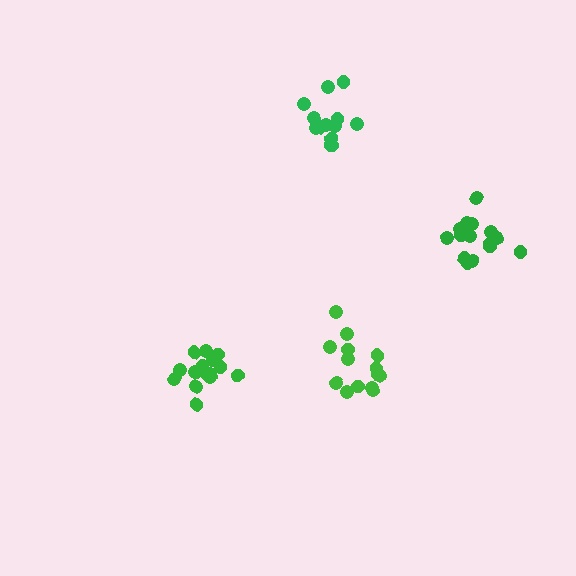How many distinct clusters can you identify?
There are 4 distinct clusters.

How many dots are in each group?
Group 1: 16 dots, Group 2: 16 dots, Group 3: 13 dots, Group 4: 14 dots (59 total).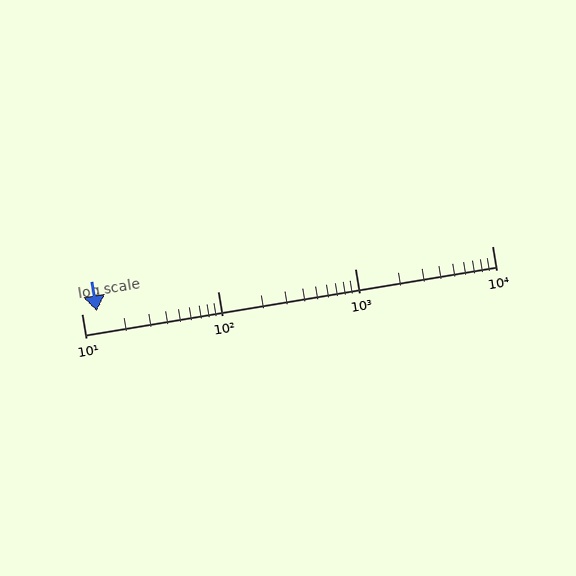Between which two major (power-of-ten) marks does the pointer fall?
The pointer is between 10 and 100.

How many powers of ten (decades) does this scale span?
The scale spans 3 decades, from 10 to 10000.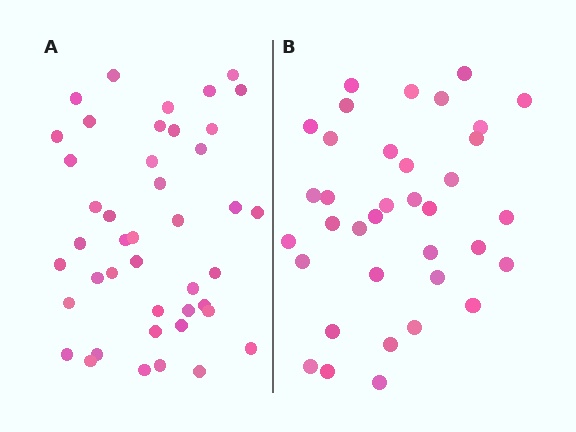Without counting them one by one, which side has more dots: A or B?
Region A (the left region) has more dots.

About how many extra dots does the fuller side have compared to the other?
Region A has roughly 8 or so more dots than region B.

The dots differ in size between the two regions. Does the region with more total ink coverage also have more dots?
No. Region B has more total ink coverage because its dots are larger, but region A actually contains more individual dots. Total area can be misleading — the number of items is what matters here.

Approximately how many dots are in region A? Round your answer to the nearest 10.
About 40 dots. (The exact count is 43, which rounds to 40.)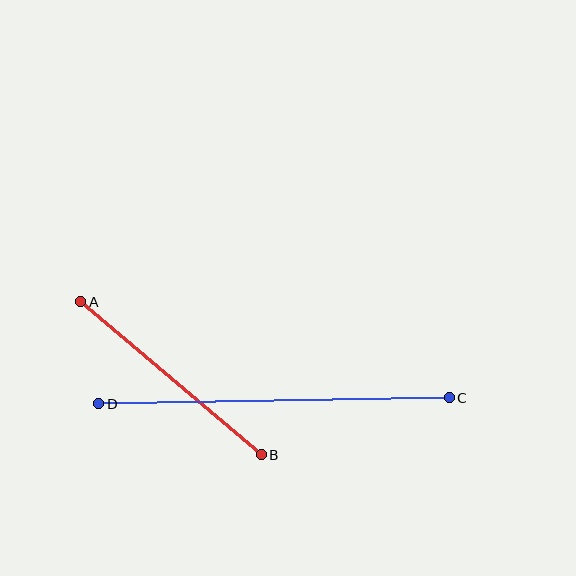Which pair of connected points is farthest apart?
Points C and D are farthest apart.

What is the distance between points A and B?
The distance is approximately 237 pixels.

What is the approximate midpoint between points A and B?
The midpoint is at approximately (171, 378) pixels.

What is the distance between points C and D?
The distance is approximately 351 pixels.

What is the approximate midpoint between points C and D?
The midpoint is at approximately (274, 401) pixels.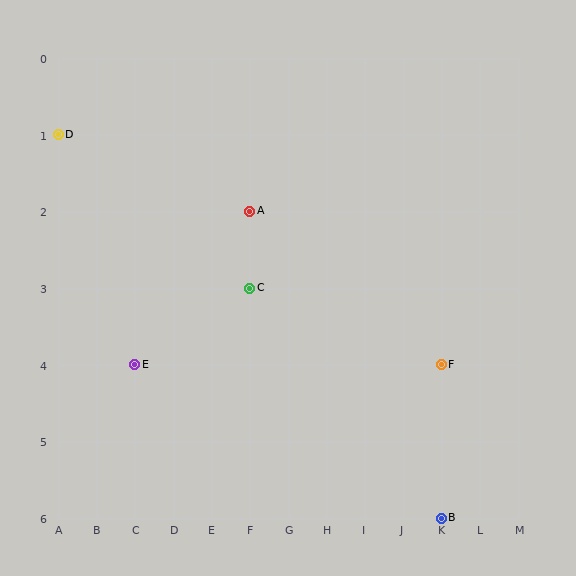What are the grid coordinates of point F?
Point F is at grid coordinates (K, 4).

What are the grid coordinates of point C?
Point C is at grid coordinates (F, 3).